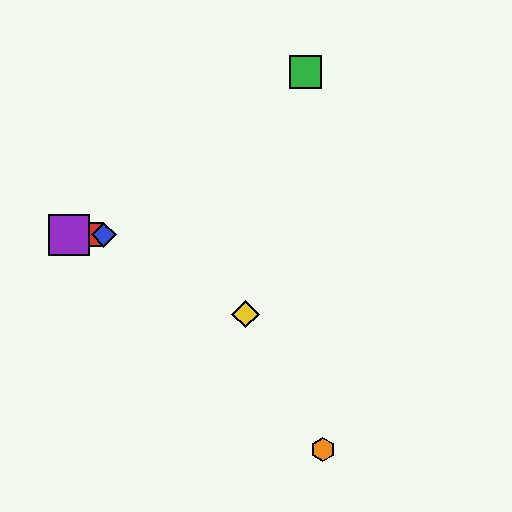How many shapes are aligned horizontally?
3 shapes (the red square, the blue diamond, the purple square) are aligned horizontally.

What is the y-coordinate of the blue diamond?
The blue diamond is at y≈235.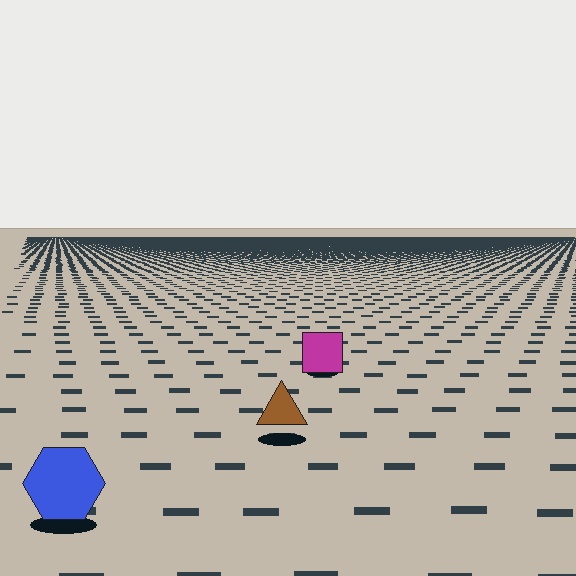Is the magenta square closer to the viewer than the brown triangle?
No. The brown triangle is closer — you can tell from the texture gradient: the ground texture is coarser near it.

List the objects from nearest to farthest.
From nearest to farthest: the blue hexagon, the brown triangle, the magenta square.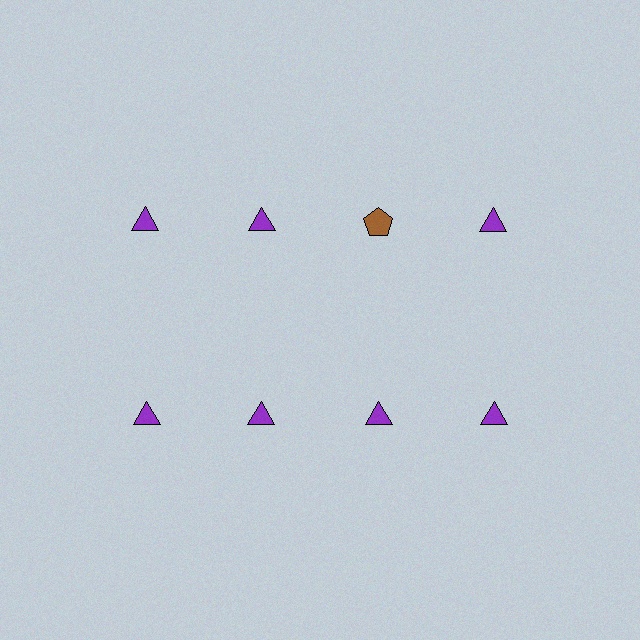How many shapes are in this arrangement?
There are 8 shapes arranged in a grid pattern.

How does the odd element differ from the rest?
It differs in both color (brown instead of purple) and shape (pentagon instead of triangle).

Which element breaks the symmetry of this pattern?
The brown pentagon in the top row, center column breaks the symmetry. All other shapes are purple triangles.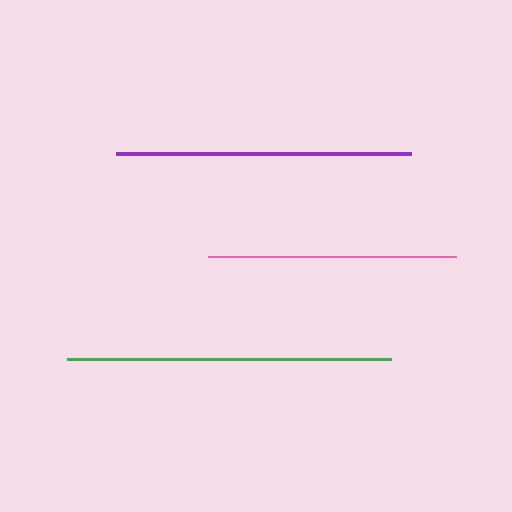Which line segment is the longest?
The green line is the longest at approximately 324 pixels.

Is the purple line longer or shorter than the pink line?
The purple line is longer than the pink line.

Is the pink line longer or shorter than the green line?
The green line is longer than the pink line.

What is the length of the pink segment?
The pink segment is approximately 248 pixels long.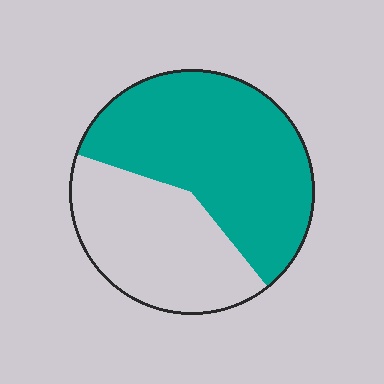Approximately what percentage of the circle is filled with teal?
Approximately 60%.